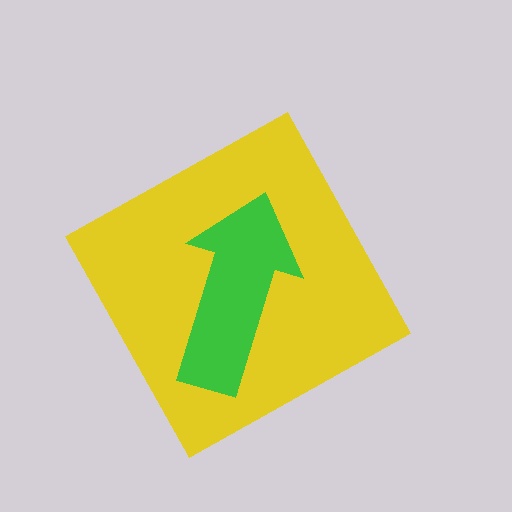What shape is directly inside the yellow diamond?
The green arrow.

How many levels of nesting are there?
2.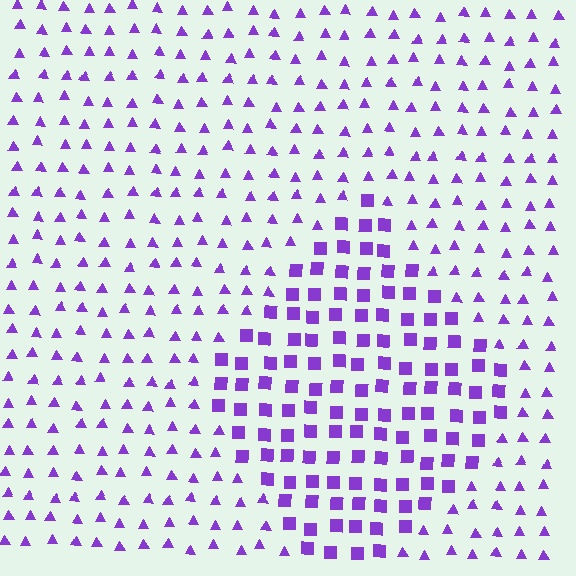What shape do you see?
I see a diamond.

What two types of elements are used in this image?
The image uses squares inside the diamond region and triangles outside it.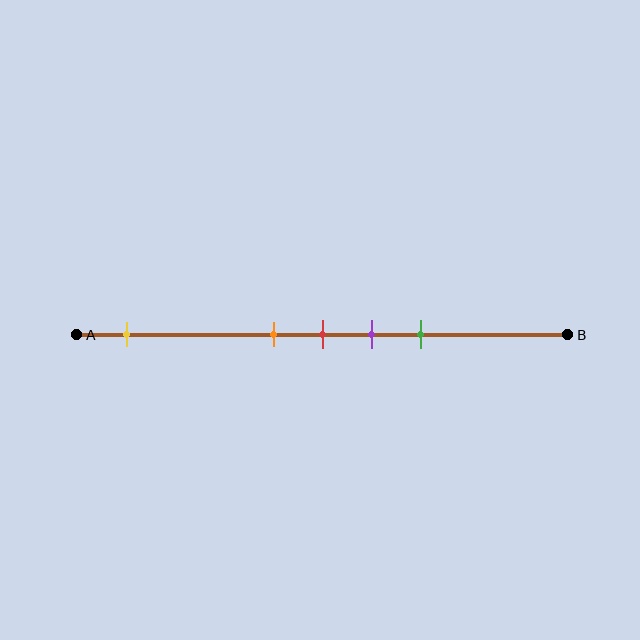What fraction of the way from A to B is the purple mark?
The purple mark is approximately 60% (0.6) of the way from A to B.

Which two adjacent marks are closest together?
The orange and red marks are the closest adjacent pair.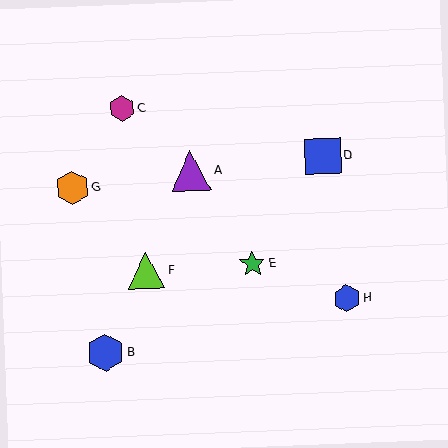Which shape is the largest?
The purple triangle (labeled A) is the largest.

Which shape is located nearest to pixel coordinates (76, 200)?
The orange hexagon (labeled G) at (72, 188) is nearest to that location.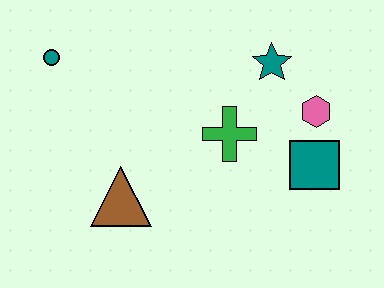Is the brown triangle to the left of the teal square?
Yes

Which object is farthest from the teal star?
The teal circle is farthest from the teal star.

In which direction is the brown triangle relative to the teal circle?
The brown triangle is below the teal circle.